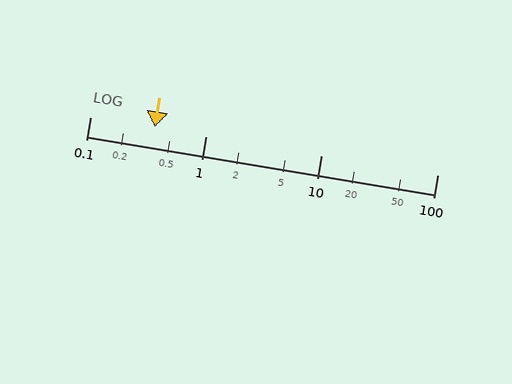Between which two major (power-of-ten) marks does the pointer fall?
The pointer is between 0.1 and 1.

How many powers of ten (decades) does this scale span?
The scale spans 3 decades, from 0.1 to 100.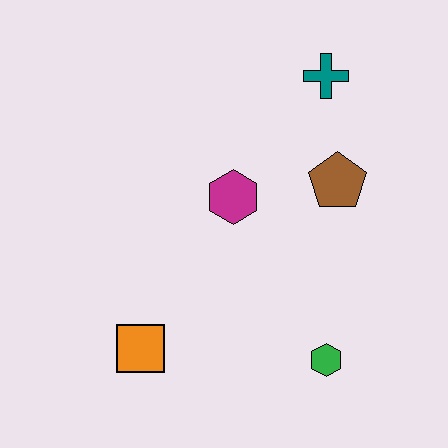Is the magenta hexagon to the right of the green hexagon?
No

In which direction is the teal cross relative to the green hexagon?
The teal cross is above the green hexagon.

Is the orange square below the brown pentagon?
Yes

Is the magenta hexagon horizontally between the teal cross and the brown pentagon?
No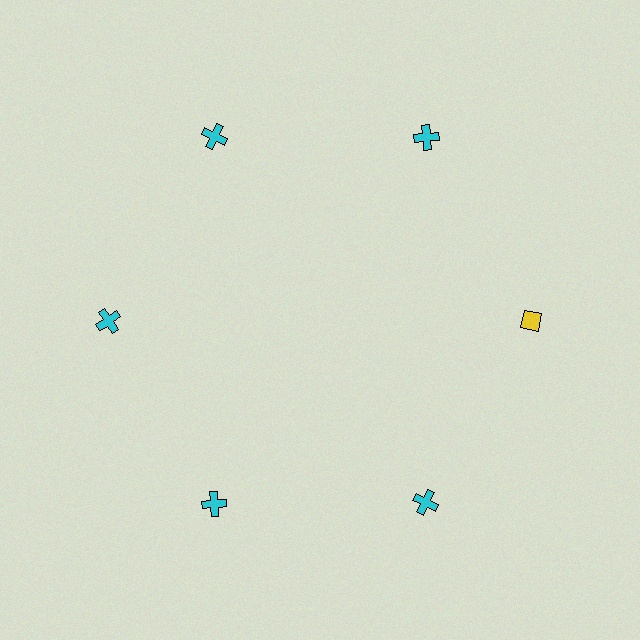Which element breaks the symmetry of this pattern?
The yellow diamond at roughly the 3 o'clock position breaks the symmetry. All other shapes are cyan crosses.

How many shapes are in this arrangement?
There are 6 shapes arranged in a ring pattern.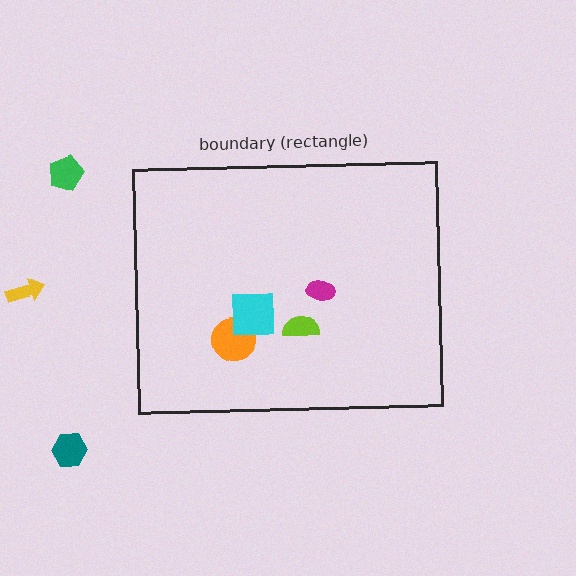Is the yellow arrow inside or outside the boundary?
Outside.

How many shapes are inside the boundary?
4 inside, 3 outside.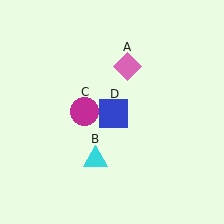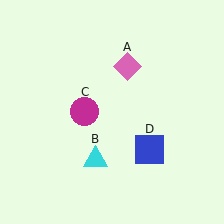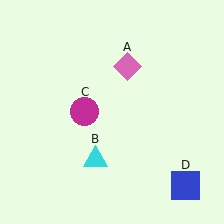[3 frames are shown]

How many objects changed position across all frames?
1 object changed position: blue square (object D).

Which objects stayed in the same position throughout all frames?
Pink diamond (object A) and cyan triangle (object B) and magenta circle (object C) remained stationary.